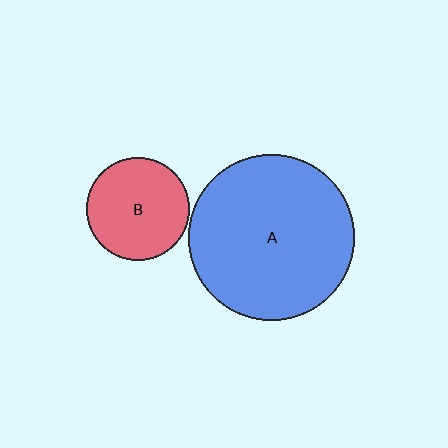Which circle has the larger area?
Circle A (blue).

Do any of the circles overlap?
No, none of the circles overlap.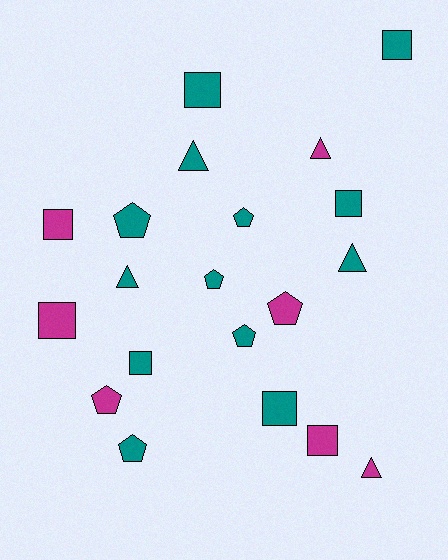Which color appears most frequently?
Teal, with 13 objects.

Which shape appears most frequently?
Square, with 8 objects.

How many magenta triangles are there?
There are 2 magenta triangles.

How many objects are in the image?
There are 20 objects.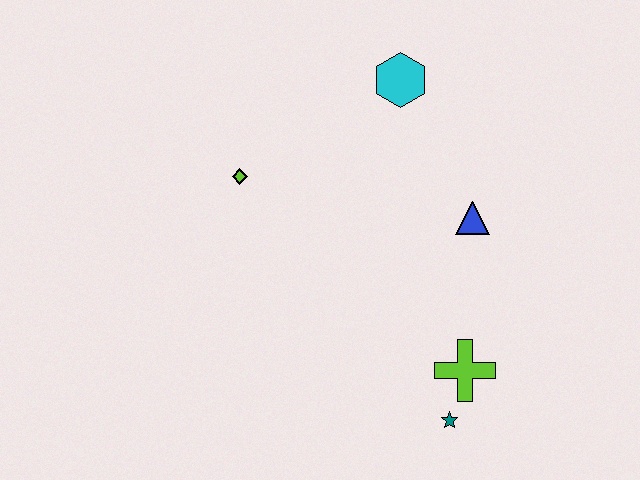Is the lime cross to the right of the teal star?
Yes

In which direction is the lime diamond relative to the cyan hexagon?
The lime diamond is to the left of the cyan hexagon.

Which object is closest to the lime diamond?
The cyan hexagon is closest to the lime diamond.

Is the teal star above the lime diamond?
No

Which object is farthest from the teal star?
The cyan hexagon is farthest from the teal star.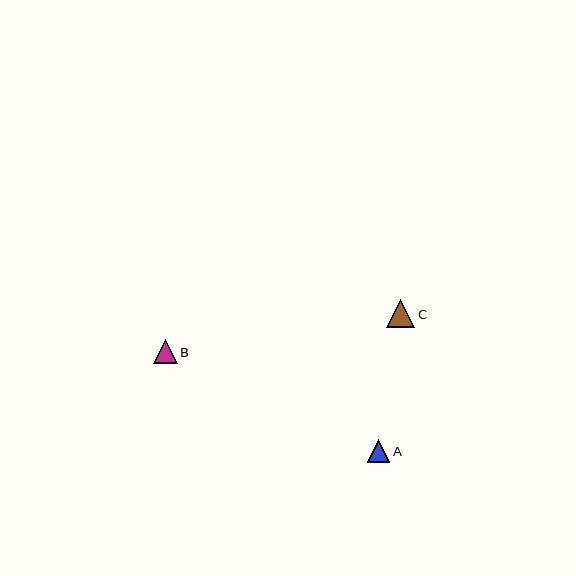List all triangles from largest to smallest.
From largest to smallest: C, B, A.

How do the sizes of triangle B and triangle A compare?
Triangle B and triangle A are approximately the same size.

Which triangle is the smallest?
Triangle A is the smallest with a size of approximately 22 pixels.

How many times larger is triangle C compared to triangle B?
Triangle C is approximately 1.2 times the size of triangle B.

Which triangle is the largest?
Triangle C is the largest with a size of approximately 28 pixels.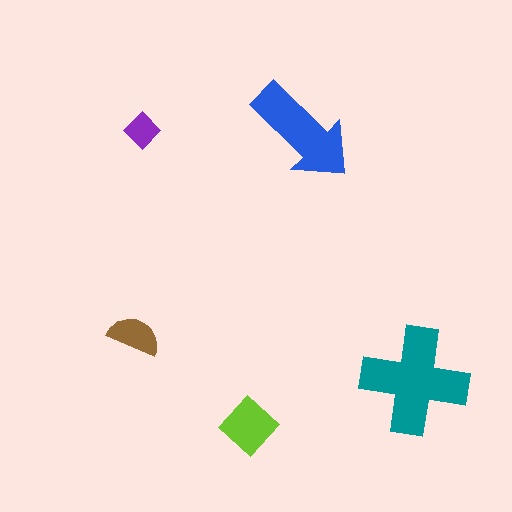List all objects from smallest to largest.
The purple diamond, the brown semicircle, the lime diamond, the blue arrow, the teal cross.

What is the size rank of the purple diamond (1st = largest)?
5th.